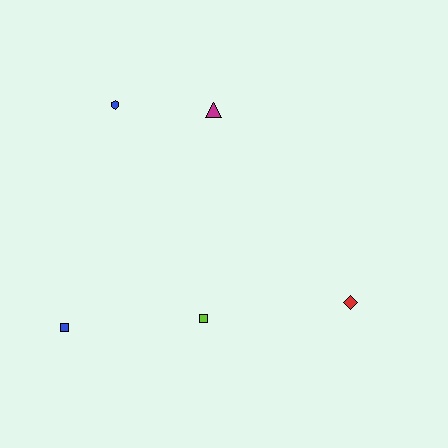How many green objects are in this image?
There are no green objects.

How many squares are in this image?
There are 2 squares.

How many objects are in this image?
There are 5 objects.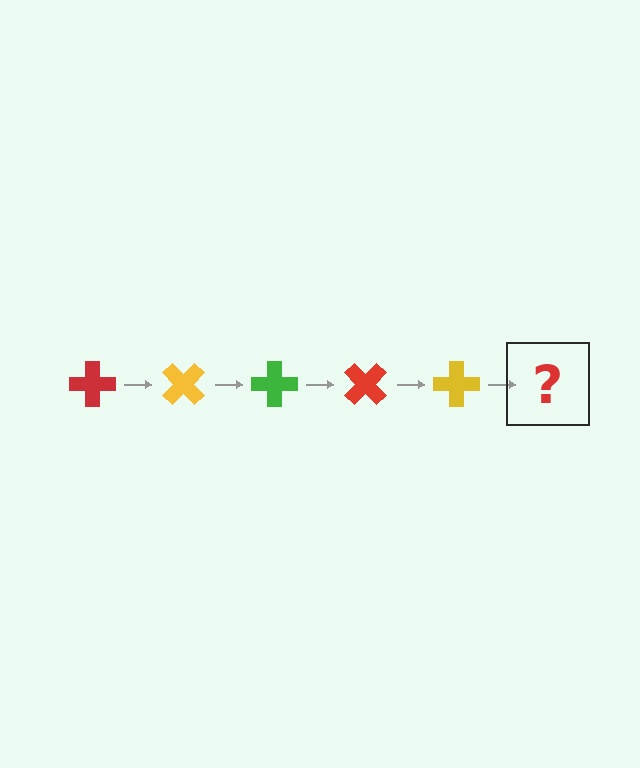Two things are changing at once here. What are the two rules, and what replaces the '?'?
The two rules are that it rotates 45 degrees each step and the color cycles through red, yellow, and green. The '?' should be a green cross, rotated 225 degrees from the start.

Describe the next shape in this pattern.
It should be a green cross, rotated 225 degrees from the start.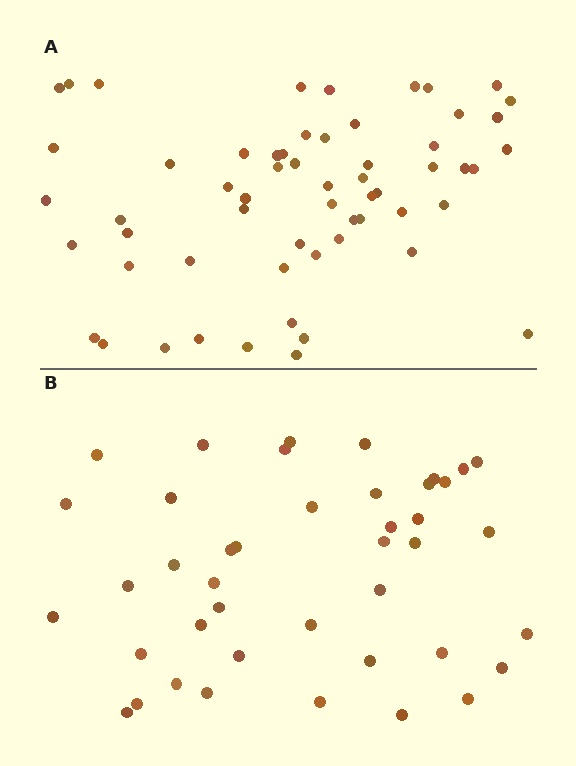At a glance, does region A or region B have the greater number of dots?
Region A (the top region) has more dots.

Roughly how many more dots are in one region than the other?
Region A has approximately 15 more dots than region B.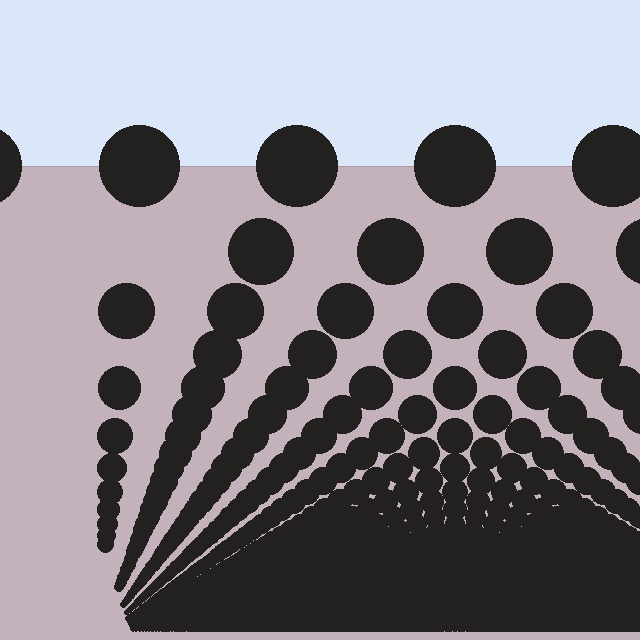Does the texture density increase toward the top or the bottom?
Density increases toward the bottom.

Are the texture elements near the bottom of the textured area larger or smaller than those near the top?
Smaller. The gradient is inverted — elements near the bottom are smaller and denser.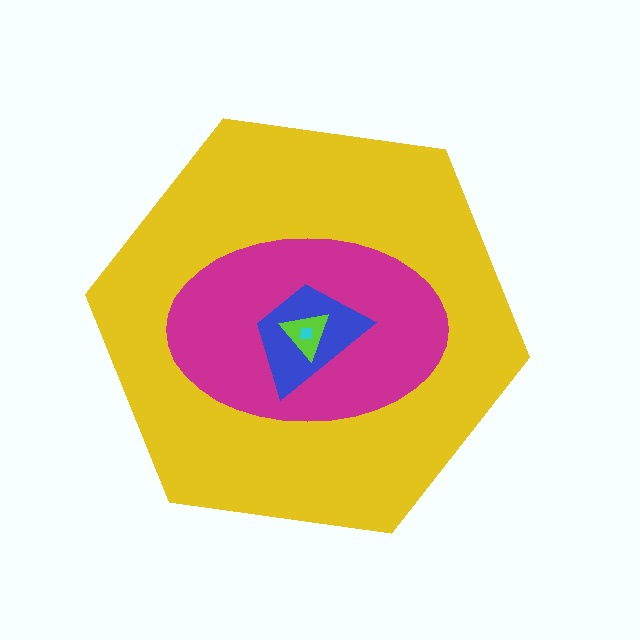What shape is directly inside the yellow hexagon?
The magenta ellipse.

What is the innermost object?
The cyan square.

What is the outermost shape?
The yellow hexagon.